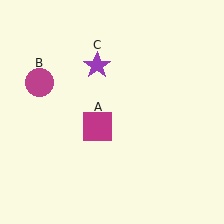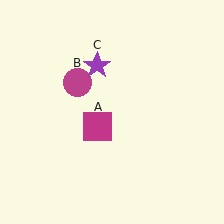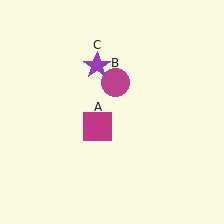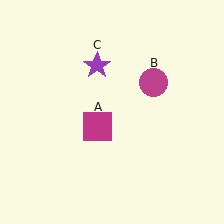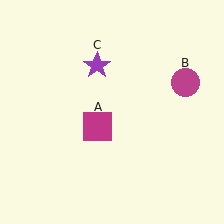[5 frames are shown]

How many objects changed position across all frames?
1 object changed position: magenta circle (object B).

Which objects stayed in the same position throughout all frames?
Magenta square (object A) and purple star (object C) remained stationary.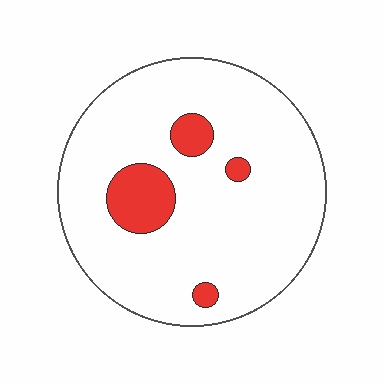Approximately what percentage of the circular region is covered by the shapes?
Approximately 10%.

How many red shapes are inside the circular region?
4.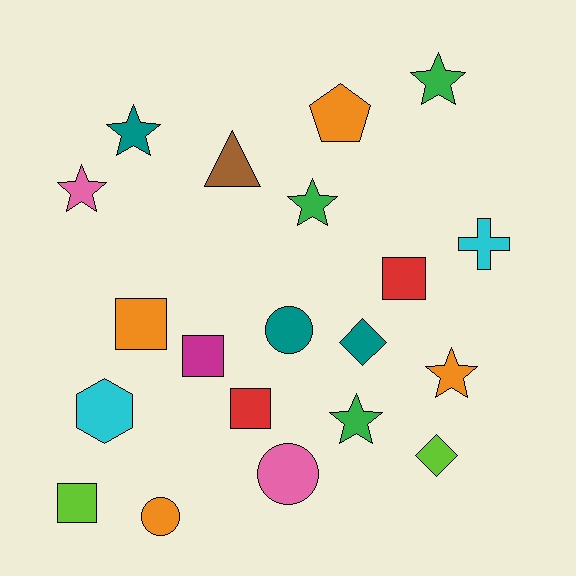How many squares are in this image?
There are 5 squares.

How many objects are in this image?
There are 20 objects.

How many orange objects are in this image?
There are 4 orange objects.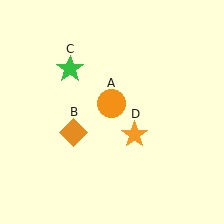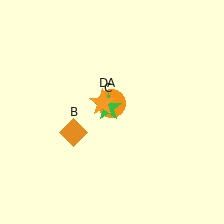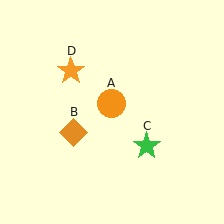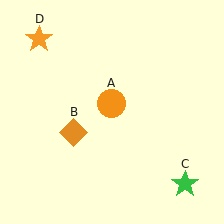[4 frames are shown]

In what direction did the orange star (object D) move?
The orange star (object D) moved up and to the left.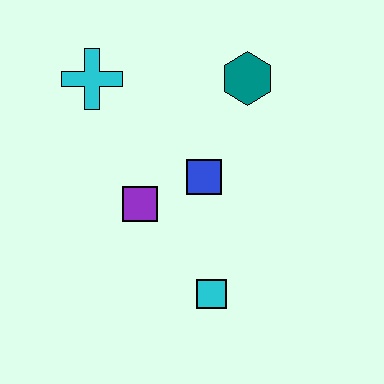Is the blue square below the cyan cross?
Yes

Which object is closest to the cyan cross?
The purple square is closest to the cyan cross.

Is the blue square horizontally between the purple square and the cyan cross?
No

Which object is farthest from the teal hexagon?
The cyan square is farthest from the teal hexagon.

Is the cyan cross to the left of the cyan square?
Yes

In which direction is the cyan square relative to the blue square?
The cyan square is below the blue square.